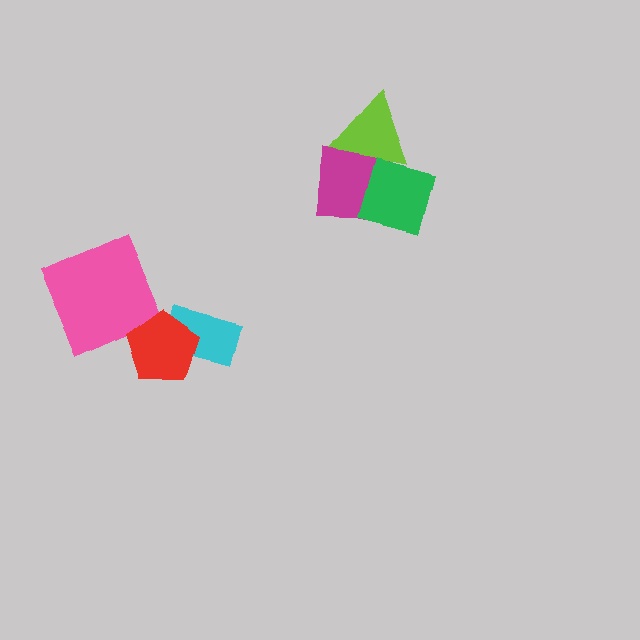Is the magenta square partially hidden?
Yes, it is partially covered by another shape.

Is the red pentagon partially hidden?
No, no other shape covers it.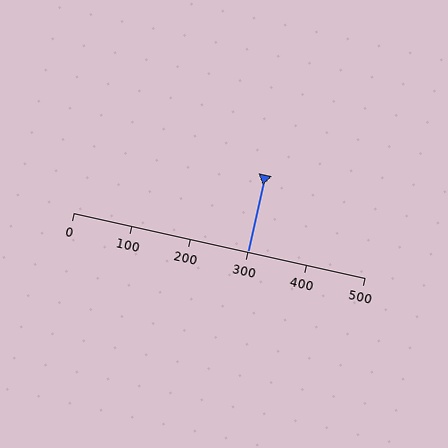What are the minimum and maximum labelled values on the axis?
The axis runs from 0 to 500.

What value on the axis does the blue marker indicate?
The marker indicates approximately 300.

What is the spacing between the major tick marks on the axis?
The major ticks are spaced 100 apart.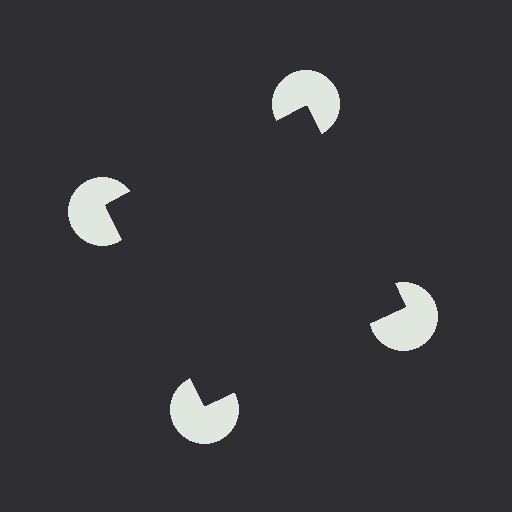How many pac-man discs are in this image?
There are 4 — one at each vertex of the illusory square.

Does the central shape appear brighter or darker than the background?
It typically appears slightly darker than the background, even though no actual brightness change is drawn.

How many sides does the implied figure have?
4 sides.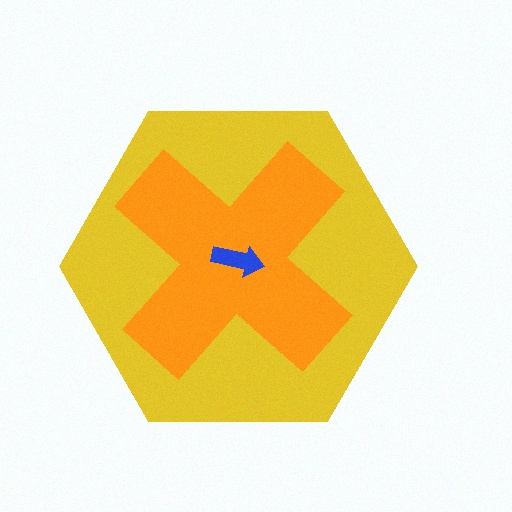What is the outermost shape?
The yellow hexagon.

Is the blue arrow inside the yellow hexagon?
Yes.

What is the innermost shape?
The blue arrow.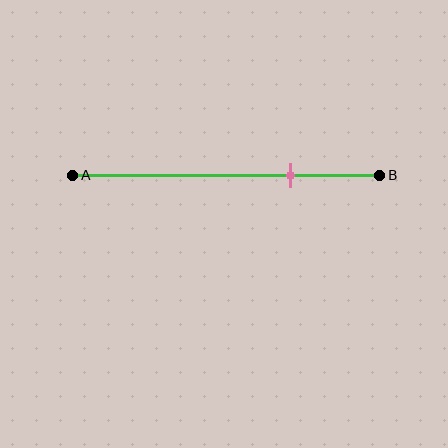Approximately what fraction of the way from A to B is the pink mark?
The pink mark is approximately 70% of the way from A to B.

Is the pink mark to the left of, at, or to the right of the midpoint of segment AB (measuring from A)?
The pink mark is to the right of the midpoint of segment AB.